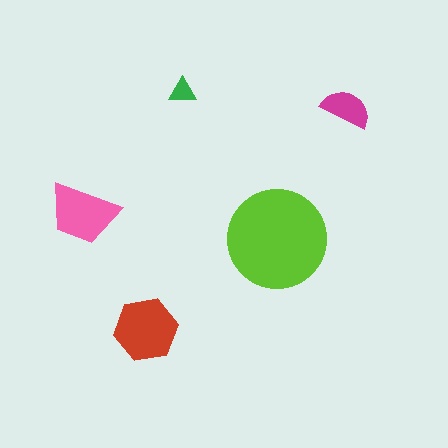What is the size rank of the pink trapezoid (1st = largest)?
3rd.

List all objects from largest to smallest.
The lime circle, the red hexagon, the pink trapezoid, the magenta semicircle, the green triangle.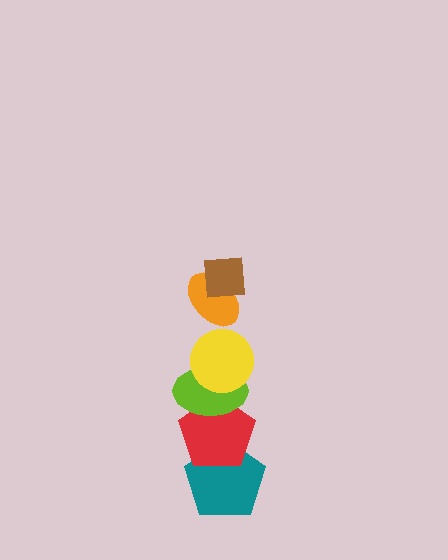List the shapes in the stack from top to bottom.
From top to bottom: the brown square, the orange ellipse, the yellow circle, the lime ellipse, the red pentagon, the teal pentagon.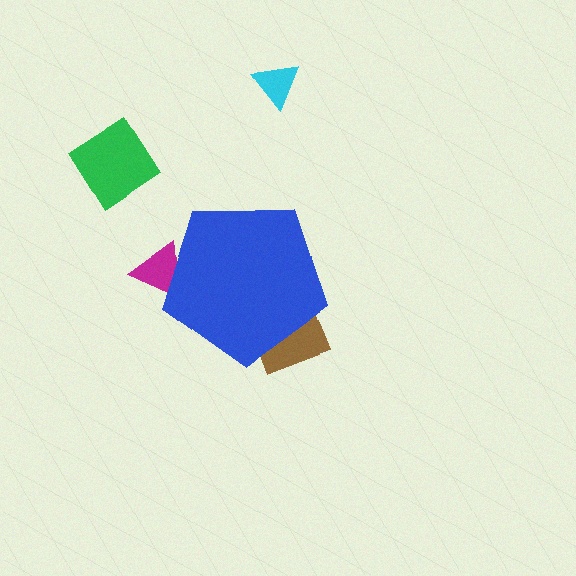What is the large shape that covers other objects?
A blue pentagon.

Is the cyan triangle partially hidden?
No, the cyan triangle is fully visible.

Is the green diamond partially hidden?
No, the green diamond is fully visible.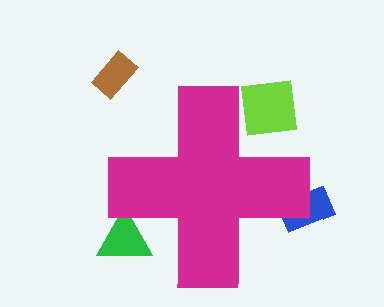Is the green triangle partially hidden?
Yes, the green triangle is partially hidden behind the magenta cross.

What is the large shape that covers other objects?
A magenta cross.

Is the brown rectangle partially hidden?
No, the brown rectangle is fully visible.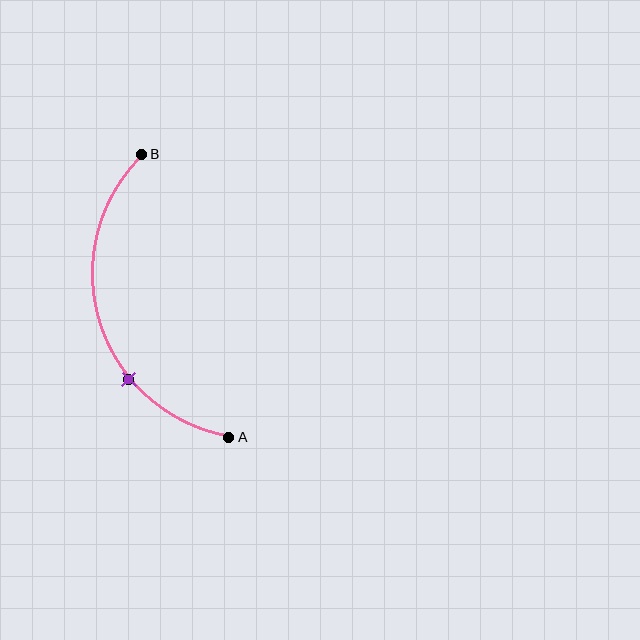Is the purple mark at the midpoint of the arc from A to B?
No. The purple mark lies on the arc but is closer to endpoint A. The arc midpoint would be at the point on the curve equidistant along the arc from both A and B.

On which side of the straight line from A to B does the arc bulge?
The arc bulges to the left of the straight line connecting A and B.